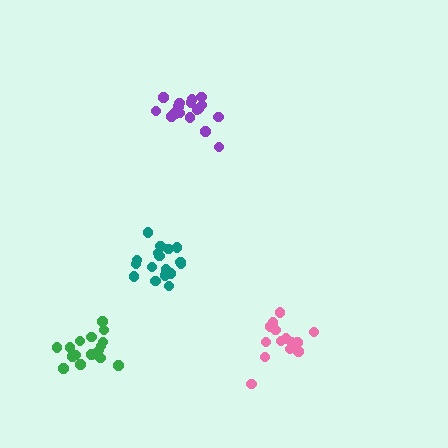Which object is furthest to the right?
The pink cluster is rightmost.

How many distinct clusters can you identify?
There are 4 distinct clusters.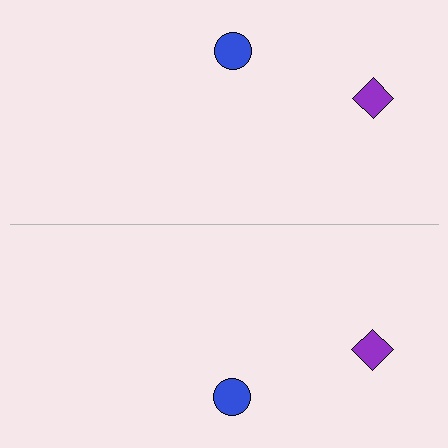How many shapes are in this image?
There are 4 shapes in this image.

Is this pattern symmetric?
Yes, this pattern has bilateral (reflection) symmetry.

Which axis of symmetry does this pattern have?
The pattern has a horizontal axis of symmetry running through the center of the image.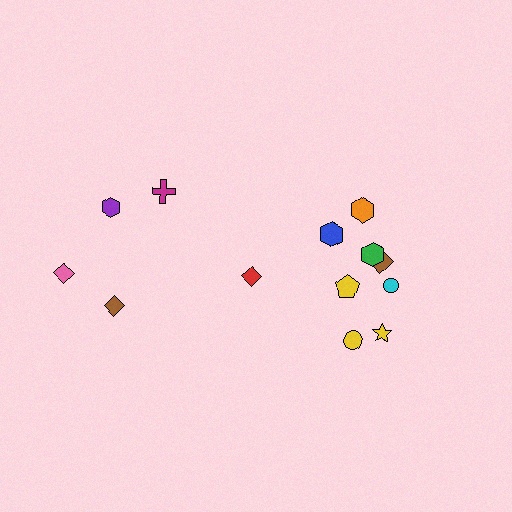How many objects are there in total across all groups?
There are 13 objects.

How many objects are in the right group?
There are 8 objects.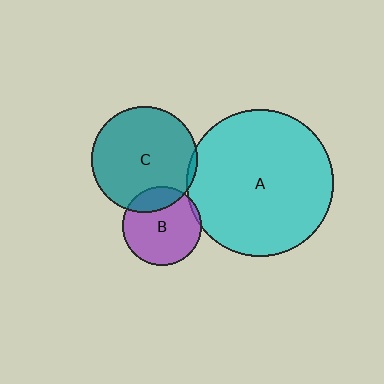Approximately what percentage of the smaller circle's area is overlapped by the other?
Approximately 5%.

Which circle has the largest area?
Circle A (cyan).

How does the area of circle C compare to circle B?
Approximately 1.8 times.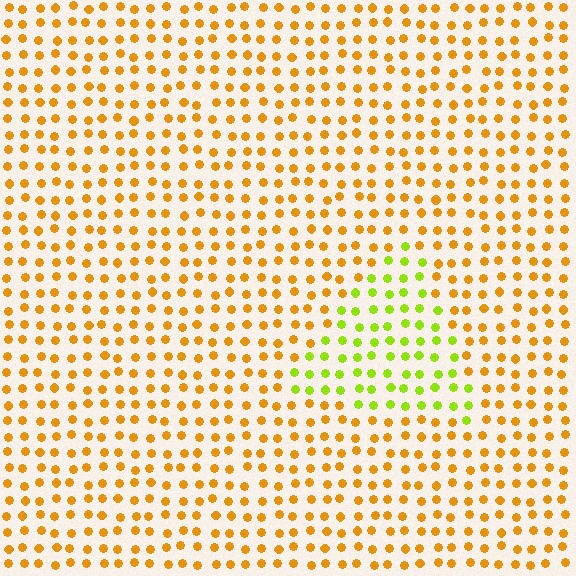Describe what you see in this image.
The image is filled with small orange elements in a uniform arrangement. A triangle-shaped region is visible where the elements are tinted to a slightly different hue, forming a subtle color boundary.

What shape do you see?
I see a triangle.